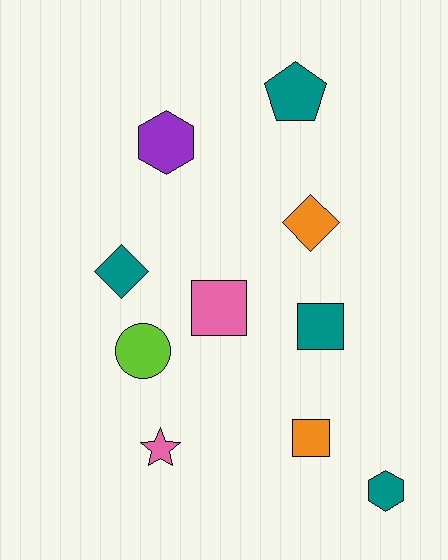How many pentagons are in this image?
There is 1 pentagon.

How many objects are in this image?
There are 10 objects.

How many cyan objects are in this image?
There are no cyan objects.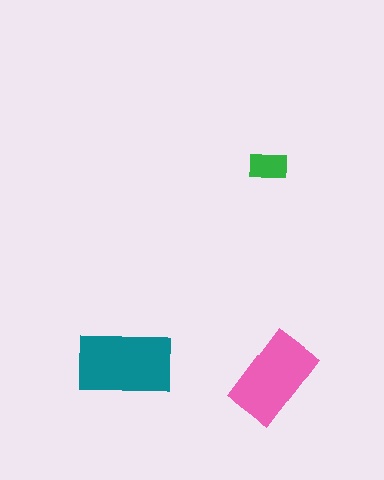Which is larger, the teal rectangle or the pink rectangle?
The teal one.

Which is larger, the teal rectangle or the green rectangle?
The teal one.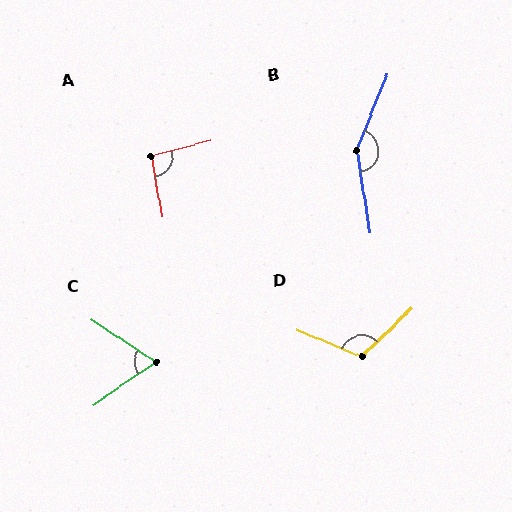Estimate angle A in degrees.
Approximately 95 degrees.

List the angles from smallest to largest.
C (68°), A (95°), D (114°), B (149°).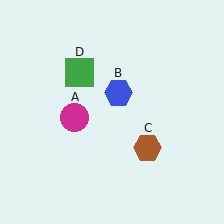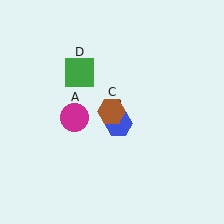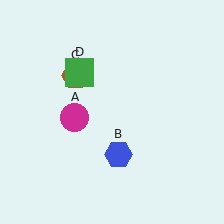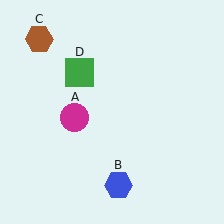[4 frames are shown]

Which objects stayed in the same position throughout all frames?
Magenta circle (object A) and green square (object D) remained stationary.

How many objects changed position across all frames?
2 objects changed position: blue hexagon (object B), brown hexagon (object C).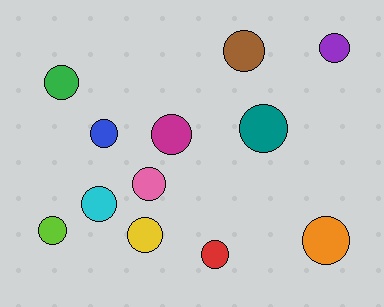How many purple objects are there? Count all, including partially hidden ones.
There is 1 purple object.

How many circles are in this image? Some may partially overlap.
There are 12 circles.